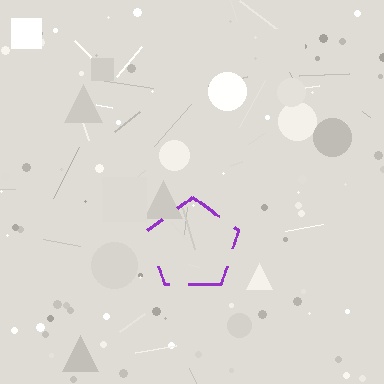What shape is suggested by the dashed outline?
The dashed outline suggests a pentagon.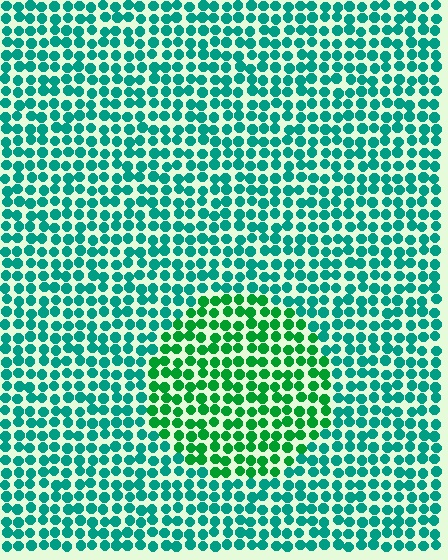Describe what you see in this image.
The image is filled with small teal elements in a uniform arrangement. A circle-shaped region is visible where the elements are tinted to a slightly different hue, forming a subtle color boundary.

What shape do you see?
I see a circle.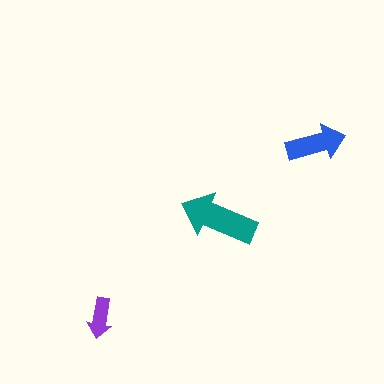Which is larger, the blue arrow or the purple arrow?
The blue one.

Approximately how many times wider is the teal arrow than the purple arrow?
About 2 times wider.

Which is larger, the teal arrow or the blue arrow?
The teal one.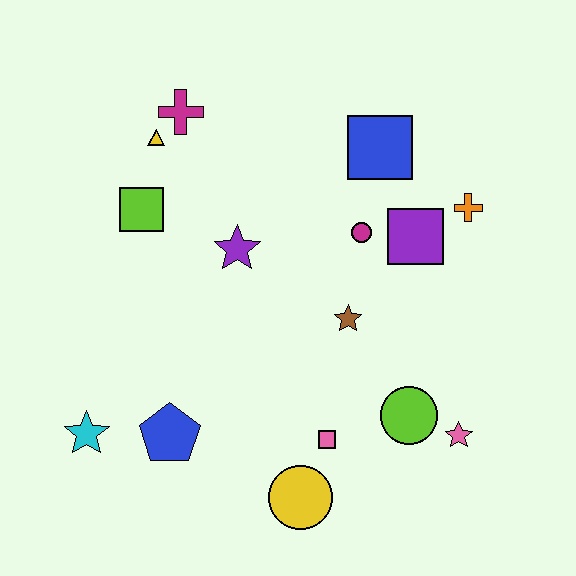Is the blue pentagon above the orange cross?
No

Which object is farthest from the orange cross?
The cyan star is farthest from the orange cross.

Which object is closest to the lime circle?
The pink star is closest to the lime circle.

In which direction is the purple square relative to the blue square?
The purple square is below the blue square.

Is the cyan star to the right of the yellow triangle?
No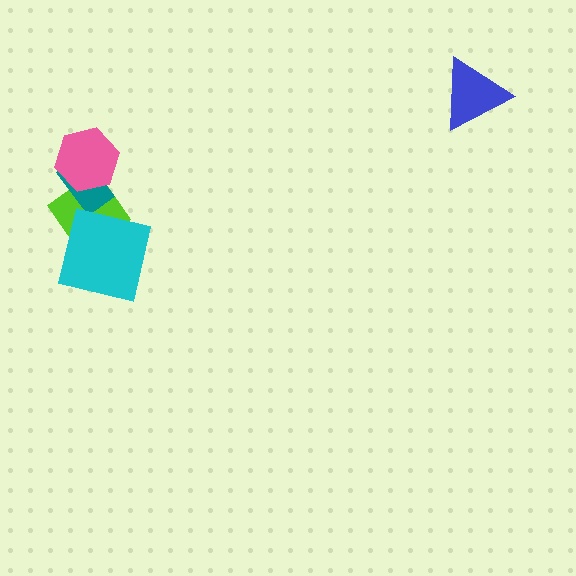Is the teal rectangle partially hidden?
Yes, it is partially covered by another shape.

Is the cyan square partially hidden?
No, no other shape covers it.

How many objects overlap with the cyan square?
1 object overlaps with the cyan square.